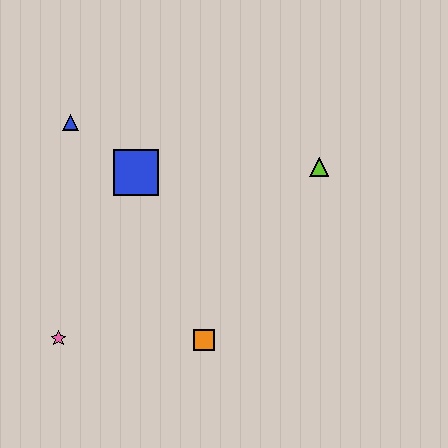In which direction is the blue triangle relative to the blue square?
The blue triangle is to the left of the blue square.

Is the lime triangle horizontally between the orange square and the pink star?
No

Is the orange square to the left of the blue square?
No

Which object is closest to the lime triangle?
The blue square is closest to the lime triangle.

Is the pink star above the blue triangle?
No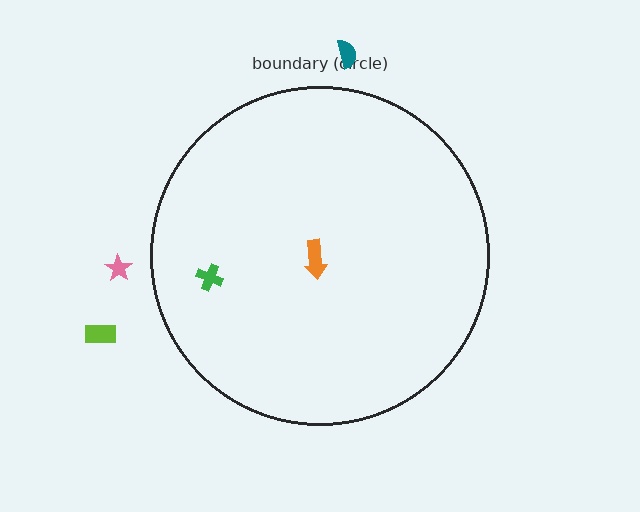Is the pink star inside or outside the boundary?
Outside.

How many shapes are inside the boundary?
2 inside, 3 outside.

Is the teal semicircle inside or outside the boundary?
Outside.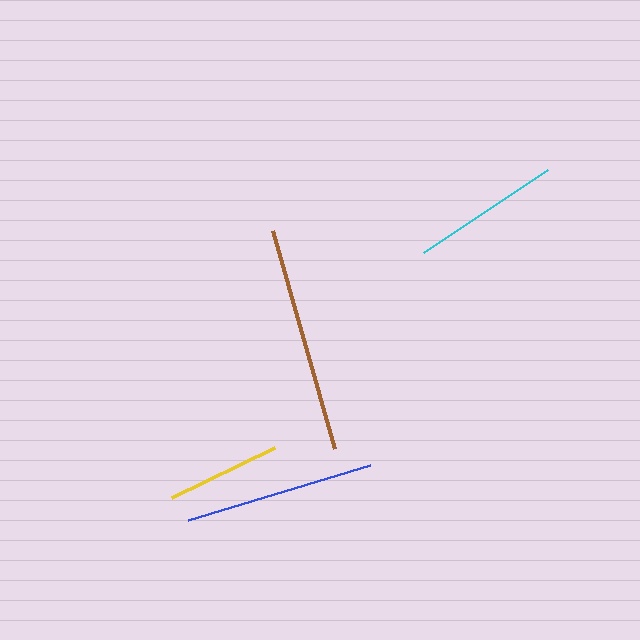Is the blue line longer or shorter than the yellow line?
The blue line is longer than the yellow line.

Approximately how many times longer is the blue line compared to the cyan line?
The blue line is approximately 1.3 times the length of the cyan line.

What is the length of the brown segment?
The brown segment is approximately 227 pixels long.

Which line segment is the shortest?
The yellow line is the shortest at approximately 115 pixels.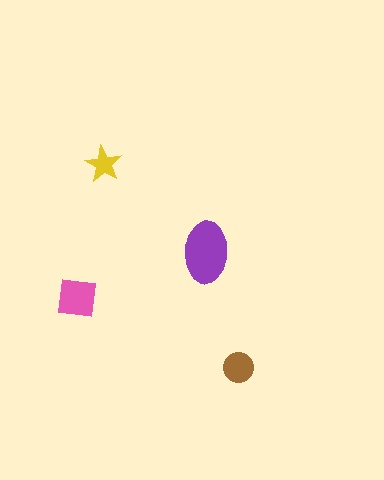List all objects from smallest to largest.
The yellow star, the brown circle, the pink square, the purple ellipse.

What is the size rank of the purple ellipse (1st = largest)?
1st.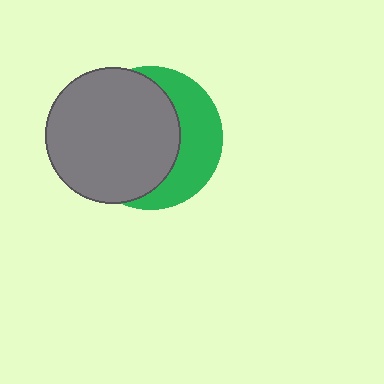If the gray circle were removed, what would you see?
You would see the complete green circle.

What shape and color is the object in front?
The object in front is a gray circle.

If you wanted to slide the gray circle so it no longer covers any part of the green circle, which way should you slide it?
Slide it left — that is the most direct way to separate the two shapes.